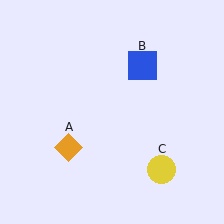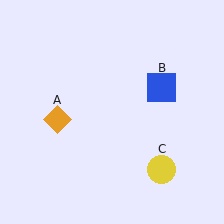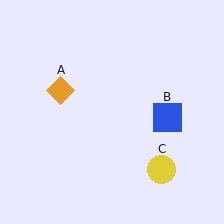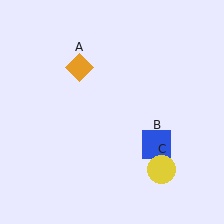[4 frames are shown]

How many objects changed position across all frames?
2 objects changed position: orange diamond (object A), blue square (object B).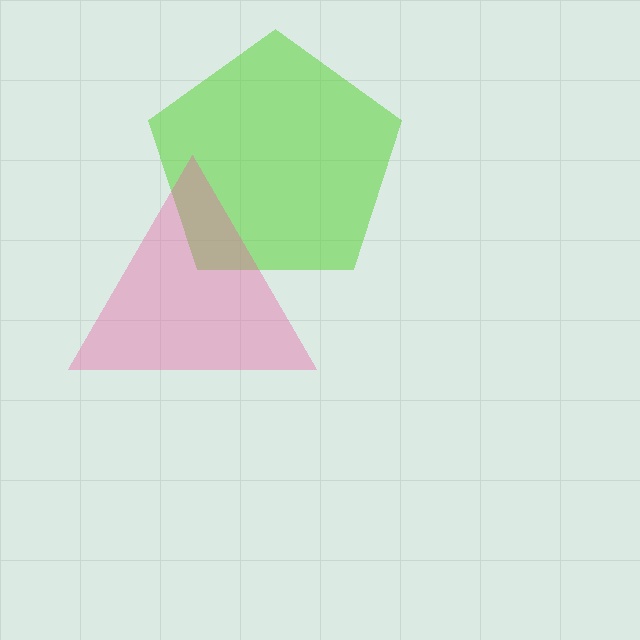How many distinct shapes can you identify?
There are 2 distinct shapes: a lime pentagon, a pink triangle.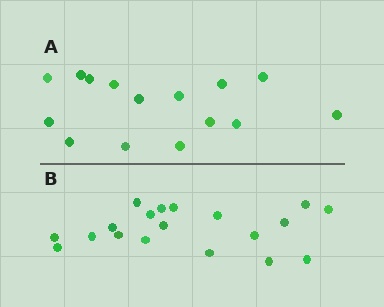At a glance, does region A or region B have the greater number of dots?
Region B (the bottom region) has more dots.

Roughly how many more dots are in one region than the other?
Region B has about 4 more dots than region A.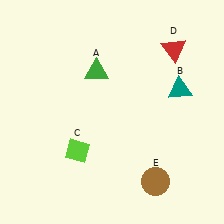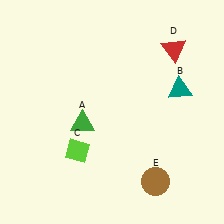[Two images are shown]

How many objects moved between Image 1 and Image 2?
1 object moved between the two images.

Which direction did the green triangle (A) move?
The green triangle (A) moved down.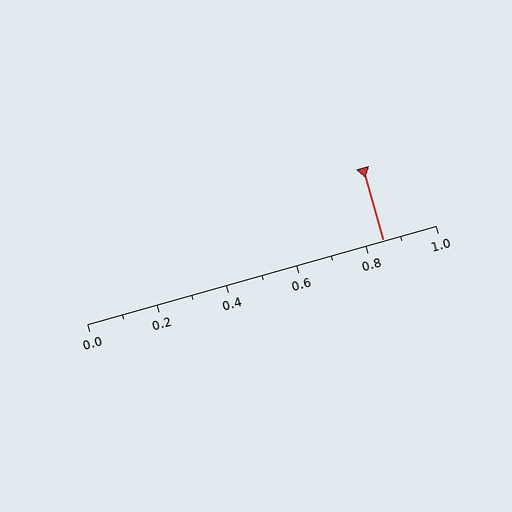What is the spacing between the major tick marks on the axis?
The major ticks are spaced 0.2 apart.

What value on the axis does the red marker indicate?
The marker indicates approximately 0.85.